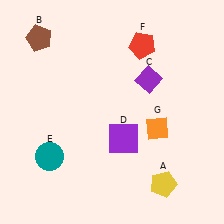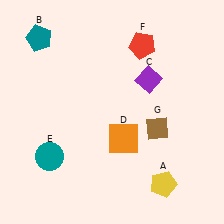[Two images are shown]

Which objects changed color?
B changed from brown to teal. D changed from purple to orange. G changed from orange to brown.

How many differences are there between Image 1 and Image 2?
There are 3 differences between the two images.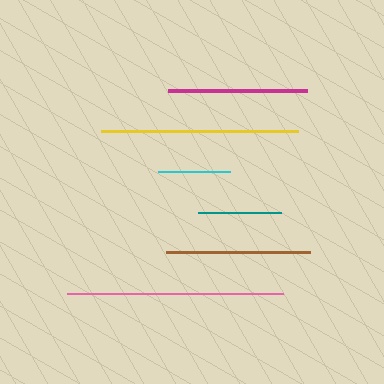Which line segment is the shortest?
The cyan line is the shortest at approximately 72 pixels.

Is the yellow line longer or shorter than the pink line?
The pink line is longer than the yellow line.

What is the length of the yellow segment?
The yellow segment is approximately 198 pixels long.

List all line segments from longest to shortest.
From longest to shortest: pink, yellow, brown, magenta, teal, cyan.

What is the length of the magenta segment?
The magenta segment is approximately 139 pixels long.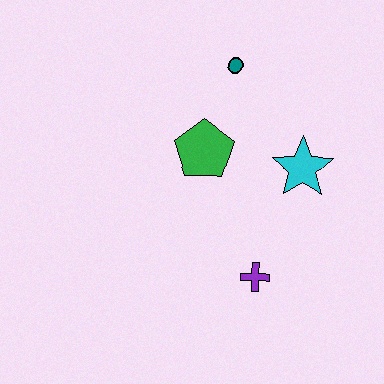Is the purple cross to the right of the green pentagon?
Yes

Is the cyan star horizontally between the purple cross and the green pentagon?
No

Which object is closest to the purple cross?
The cyan star is closest to the purple cross.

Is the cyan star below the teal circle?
Yes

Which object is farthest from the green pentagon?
The purple cross is farthest from the green pentagon.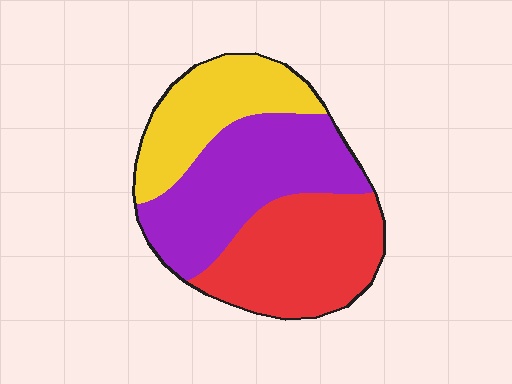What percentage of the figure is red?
Red covers 36% of the figure.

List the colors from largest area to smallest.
From largest to smallest: purple, red, yellow.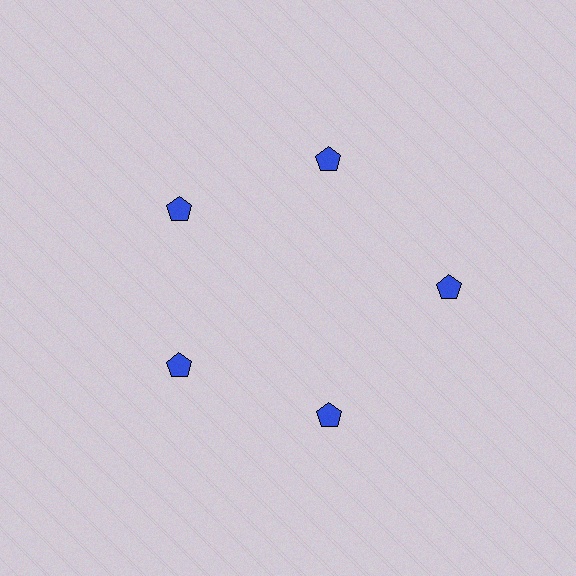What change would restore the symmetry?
The symmetry would be restored by moving it inward, back onto the ring so that all 5 pentagons sit at equal angles and equal distance from the center.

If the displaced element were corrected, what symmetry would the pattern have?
It would have 5-fold rotational symmetry — the pattern would map onto itself every 72 degrees.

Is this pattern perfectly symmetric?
No. The 5 blue pentagons are arranged in a ring, but one element near the 3 o'clock position is pushed outward from the center, breaking the 5-fold rotational symmetry.